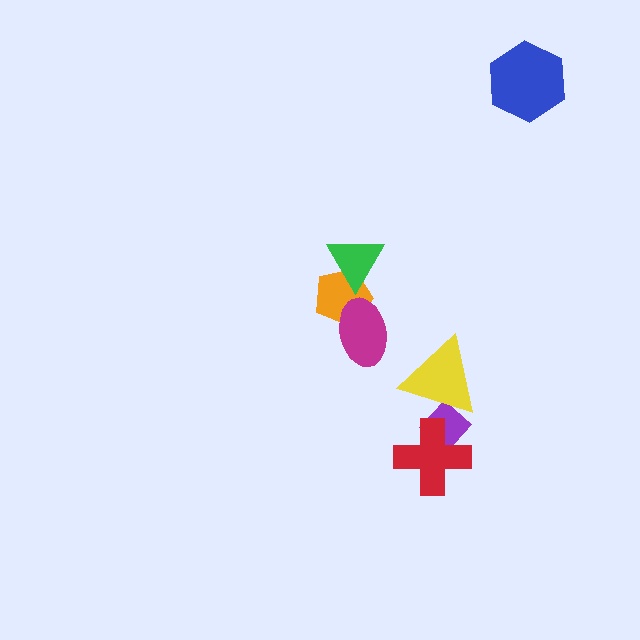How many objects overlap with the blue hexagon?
0 objects overlap with the blue hexagon.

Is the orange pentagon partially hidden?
Yes, it is partially covered by another shape.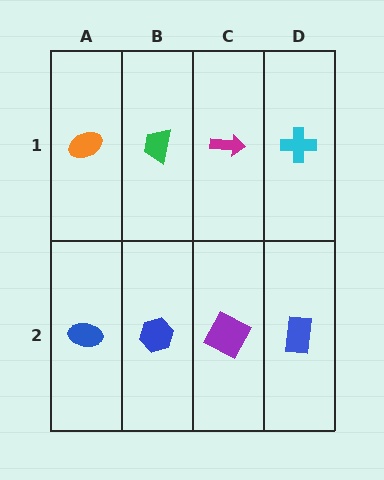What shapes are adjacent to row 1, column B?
A blue hexagon (row 2, column B), an orange ellipse (row 1, column A), a magenta arrow (row 1, column C).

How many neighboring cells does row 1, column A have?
2.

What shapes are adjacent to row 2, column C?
A magenta arrow (row 1, column C), a blue hexagon (row 2, column B), a blue rectangle (row 2, column D).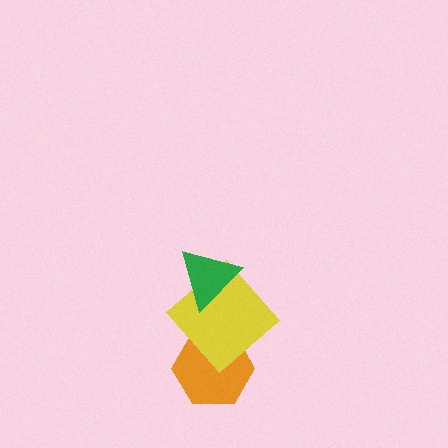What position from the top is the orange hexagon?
The orange hexagon is 3rd from the top.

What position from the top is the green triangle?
The green triangle is 1st from the top.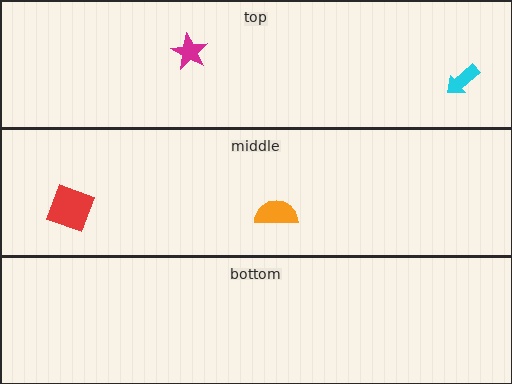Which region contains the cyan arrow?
The top region.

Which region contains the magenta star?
The top region.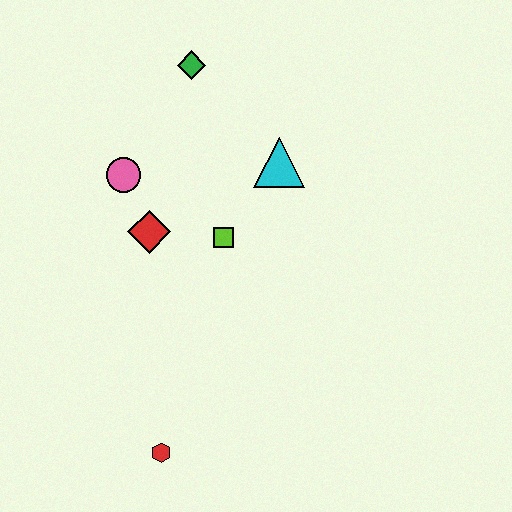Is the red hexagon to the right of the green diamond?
No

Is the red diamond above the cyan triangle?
No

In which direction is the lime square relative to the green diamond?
The lime square is below the green diamond.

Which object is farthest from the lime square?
The red hexagon is farthest from the lime square.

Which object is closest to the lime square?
The red diamond is closest to the lime square.